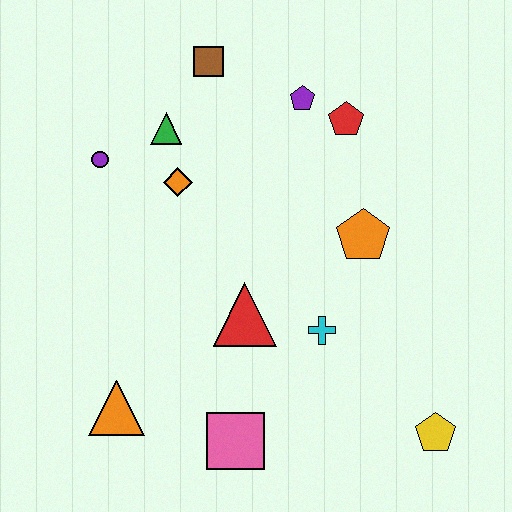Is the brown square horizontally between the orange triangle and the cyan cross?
Yes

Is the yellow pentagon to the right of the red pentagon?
Yes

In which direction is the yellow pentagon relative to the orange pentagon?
The yellow pentagon is below the orange pentagon.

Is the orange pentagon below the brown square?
Yes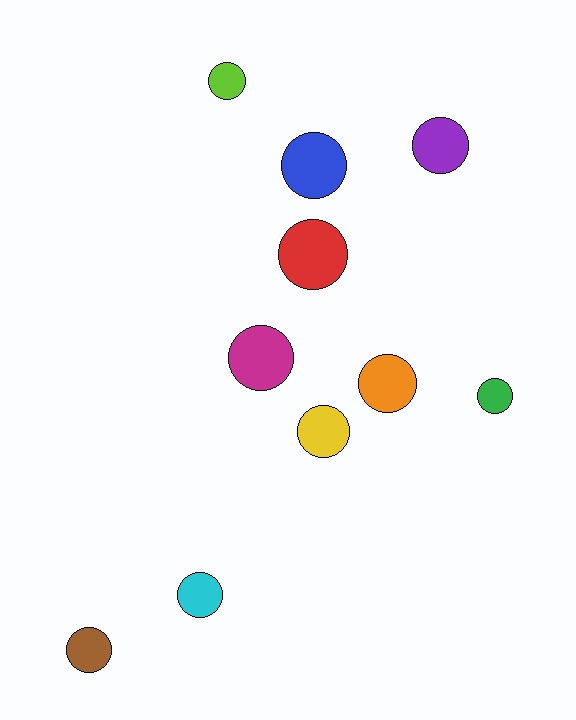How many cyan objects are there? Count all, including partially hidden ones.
There is 1 cyan object.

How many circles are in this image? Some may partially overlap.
There are 10 circles.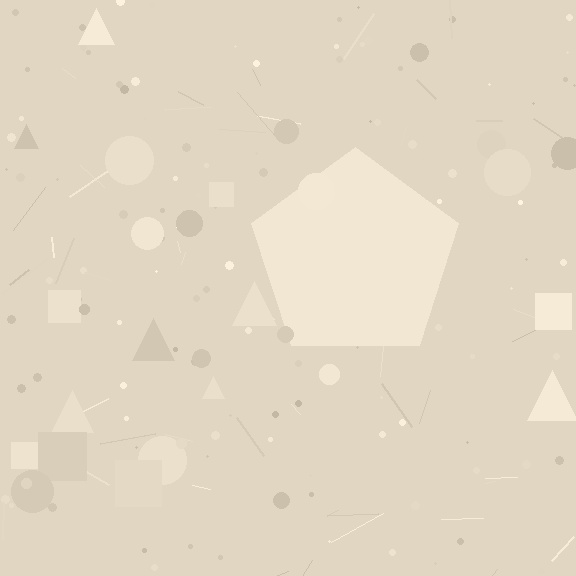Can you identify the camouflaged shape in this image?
The camouflaged shape is a pentagon.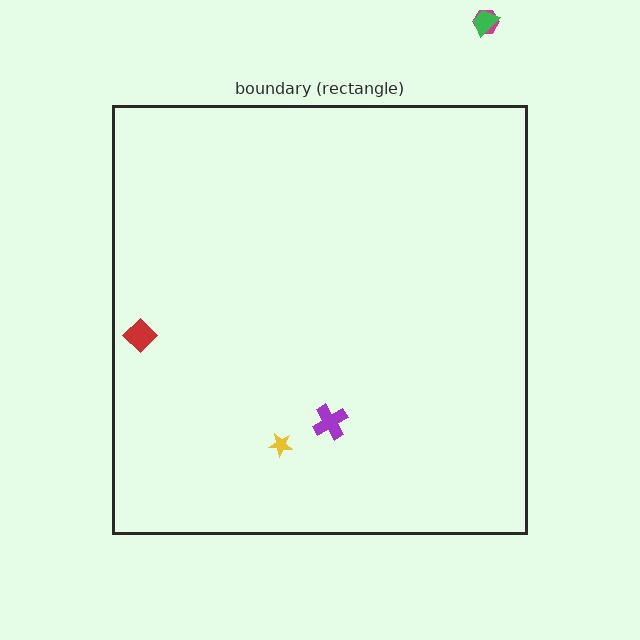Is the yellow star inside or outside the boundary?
Inside.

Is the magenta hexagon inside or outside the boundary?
Outside.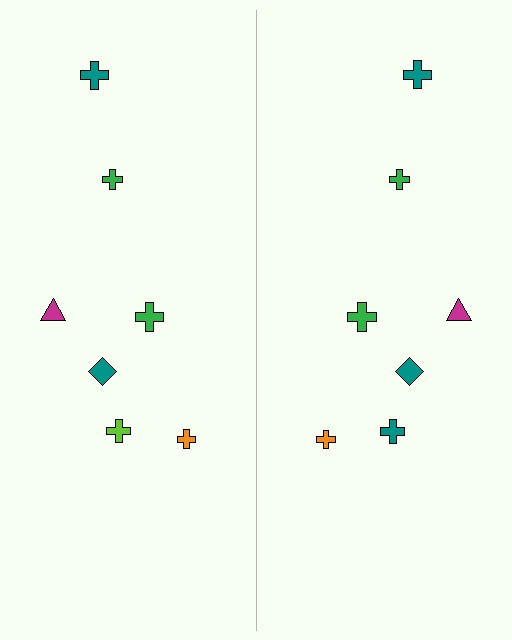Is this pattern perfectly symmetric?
No, the pattern is not perfectly symmetric. The teal cross on the right side breaks the symmetry — its mirror counterpart is lime.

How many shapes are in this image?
There are 14 shapes in this image.